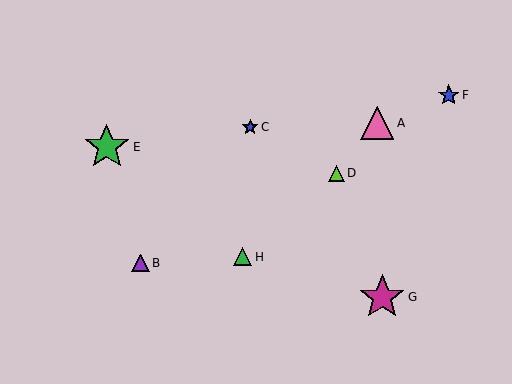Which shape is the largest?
The green star (labeled E) is the largest.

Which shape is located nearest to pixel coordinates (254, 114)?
The blue star (labeled C) at (250, 127) is nearest to that location.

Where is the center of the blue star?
The center of the blue star is at (250, 127).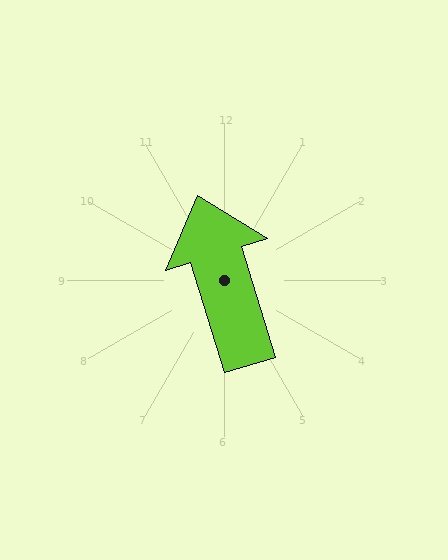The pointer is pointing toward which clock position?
Roughly 11 o'clock.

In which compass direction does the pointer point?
North.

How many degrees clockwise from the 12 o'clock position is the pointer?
Approximately 343 degrees.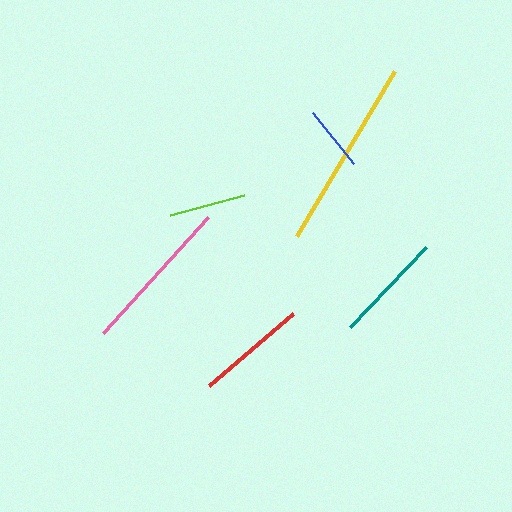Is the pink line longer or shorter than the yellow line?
The yellow line is longer than the pink line.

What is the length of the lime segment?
The lime segment is approximately 77 pixels long.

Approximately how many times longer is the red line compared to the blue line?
The red line is approximately 1.7 times the length of the blue line.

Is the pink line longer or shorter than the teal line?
The pink line is longer than the teal line.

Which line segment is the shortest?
The blue line is the shortest at approximately 65 pixels.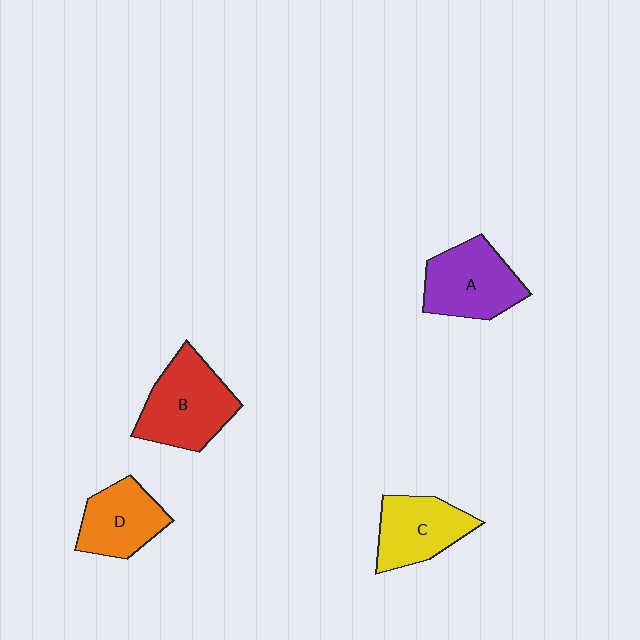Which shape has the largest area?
Shape B (red).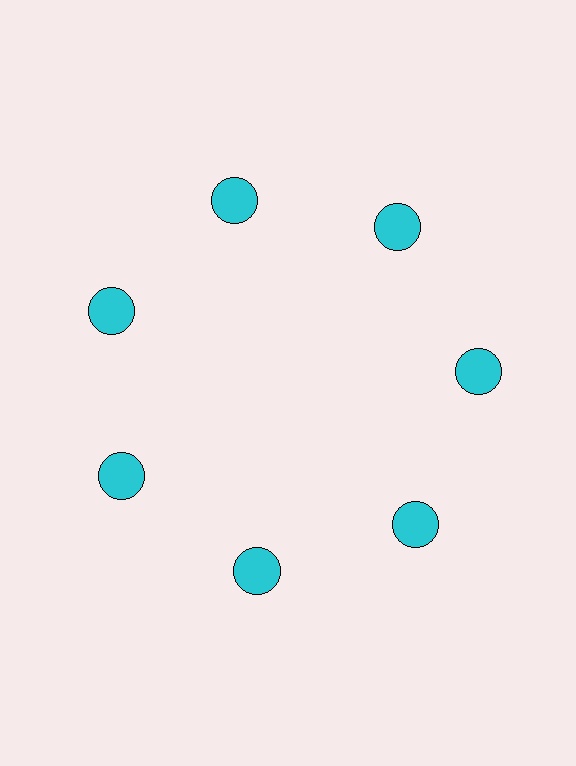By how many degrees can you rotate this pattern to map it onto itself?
The pattern maps onto itself every 51 degrees of rotation.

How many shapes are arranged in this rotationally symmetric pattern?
There are 7 shapes, arranged in 7 groups of 1.